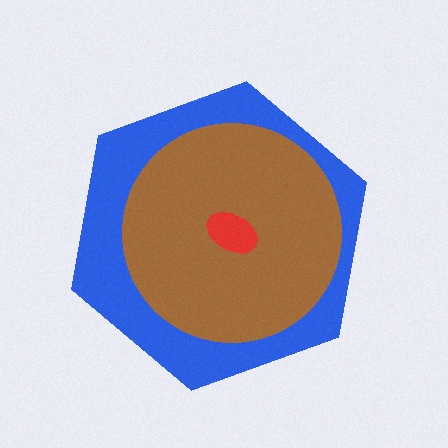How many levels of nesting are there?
3.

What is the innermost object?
The red ellipse.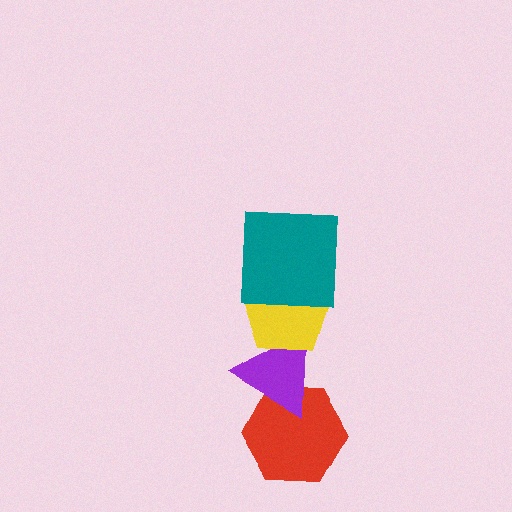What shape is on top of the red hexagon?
The purple triangle is on top of the red hexagon.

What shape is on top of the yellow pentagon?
The teal square is on top of the yellow pentagon.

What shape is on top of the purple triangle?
The yellow pentagon is on top of the purple triangle.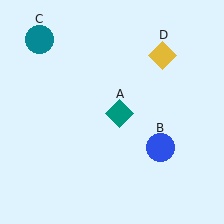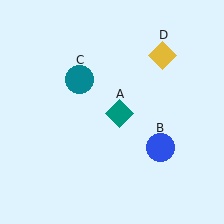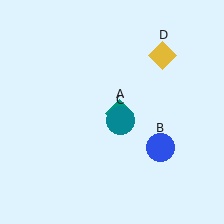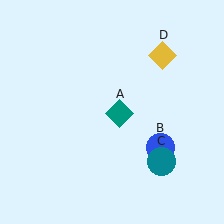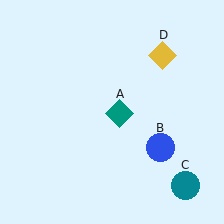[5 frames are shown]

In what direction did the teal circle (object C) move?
The teal circle (object C) moved down and to the right.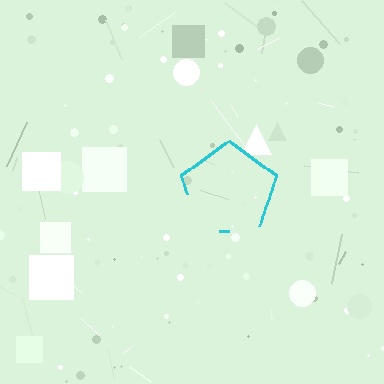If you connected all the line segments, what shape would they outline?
They would outline a pentagon.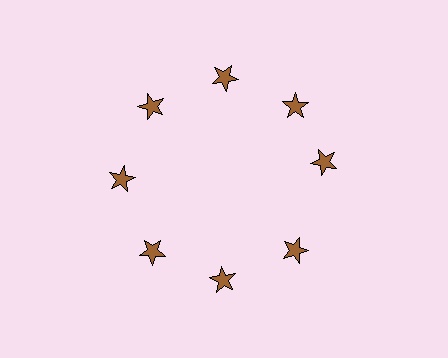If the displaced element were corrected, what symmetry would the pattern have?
It would have 8-fold rotational symmetry — the pattern would map onto itself every 45 degrees.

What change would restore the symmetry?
The symmetry would be restored by rotating it back into even spacing with its neighbors so that all 8 stars sit at equal angles and equal distance from the center.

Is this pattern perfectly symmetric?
No. The 8 brown stars are arranged in a ring, but one element near the 3 o'clock position is rotated out of alignment along the ring, breaking the 8-fold rotational symmetry.